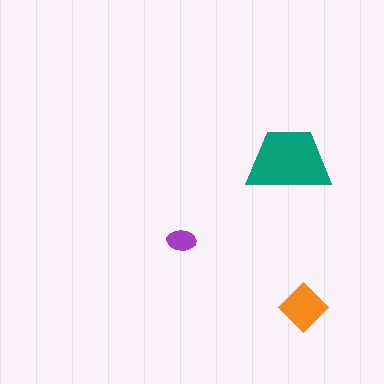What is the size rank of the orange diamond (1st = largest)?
2nd.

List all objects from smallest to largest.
The purple ellipse, the orange diamond, the teal trapezoid.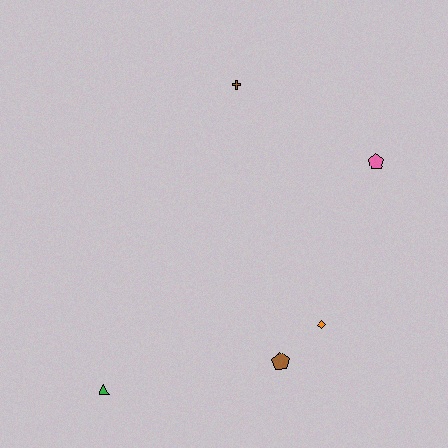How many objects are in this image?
There are 5 objects.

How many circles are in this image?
There are no circles.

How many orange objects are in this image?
There is 1 orange object.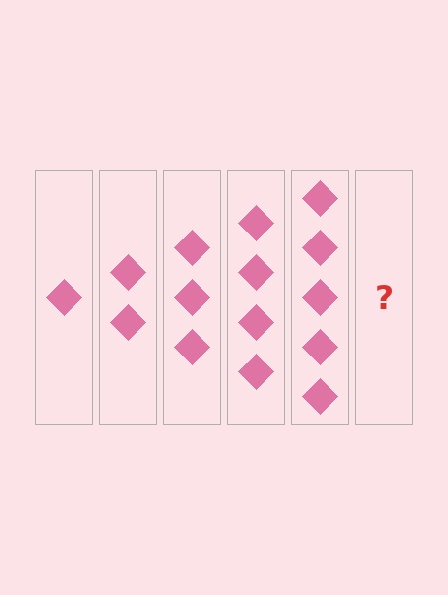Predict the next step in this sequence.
The next step is 6 diamonds.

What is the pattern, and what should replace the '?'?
The pattern is that each step adds one more diamond. The '?' should be 6 diamonds.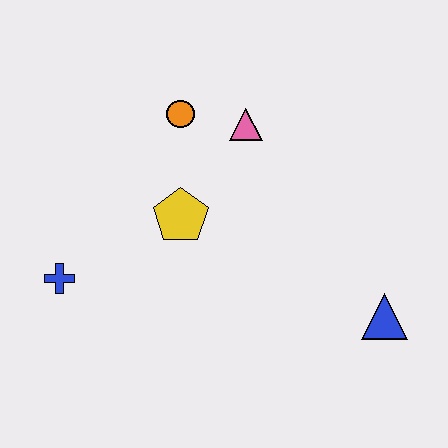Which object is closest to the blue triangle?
The yellow pentagon is closest to the blue triangle.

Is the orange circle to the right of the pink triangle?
No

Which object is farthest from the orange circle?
The blue triangle is farthest from the orange circle.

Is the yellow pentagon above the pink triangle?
No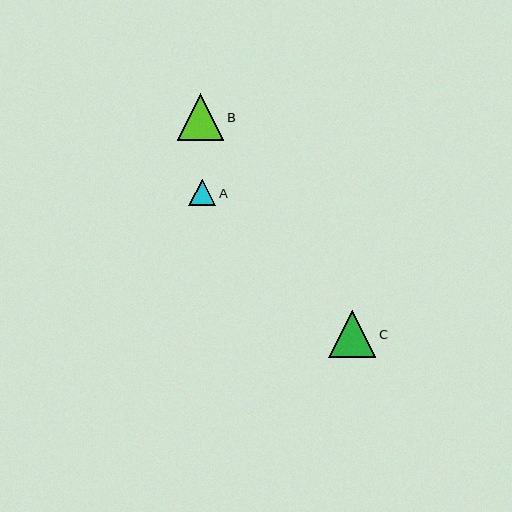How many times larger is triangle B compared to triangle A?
Triangle B is approximately 1.7 times the size of triangle A.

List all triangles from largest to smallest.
From largest to smallest: C, B, A.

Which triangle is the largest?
Triangle C is the largest with a size of approximately 47 pixels.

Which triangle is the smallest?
Triangle A is the smallest with a size of approximately 27 pixels.